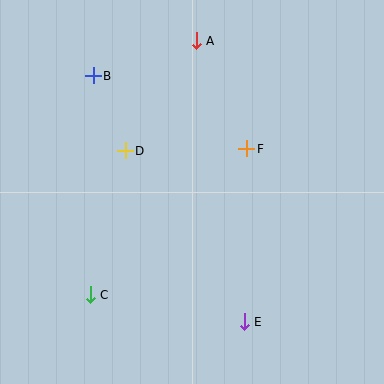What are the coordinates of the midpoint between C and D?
The midpoint between C and D is at (108, 223).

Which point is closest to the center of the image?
Point F at (247, 149) is closest to the center.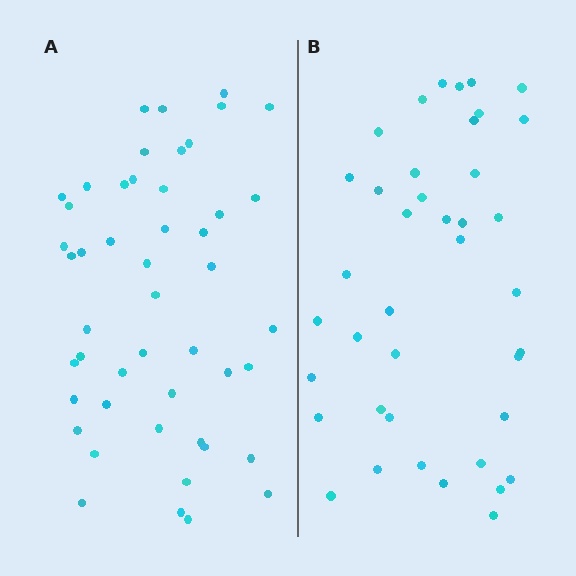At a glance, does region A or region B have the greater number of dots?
Region A (the left region) has more dots.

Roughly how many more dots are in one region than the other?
Region A has roughly 8 or so more dots than region B.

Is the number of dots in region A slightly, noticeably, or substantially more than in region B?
Region A has only slightly more — the two regions are fairly close. The ratio is roughly 1.2 to 1.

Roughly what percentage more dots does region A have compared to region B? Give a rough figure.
About 20% more.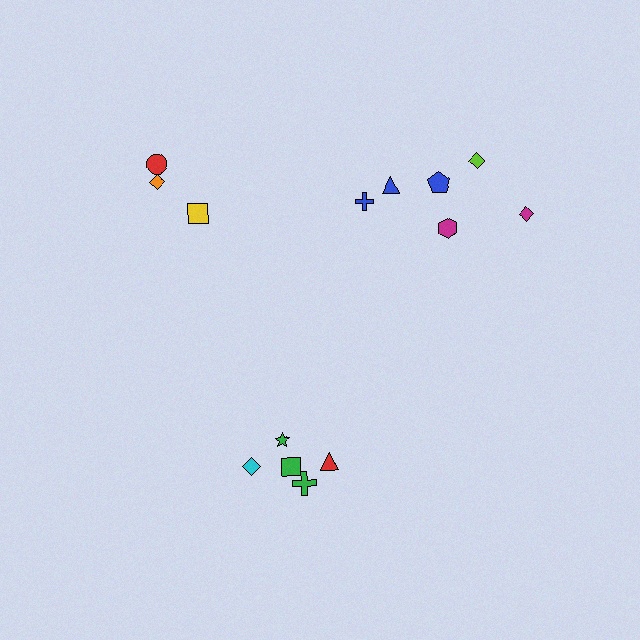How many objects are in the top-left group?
There are 3 objects.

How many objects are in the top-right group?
There are 6 objects.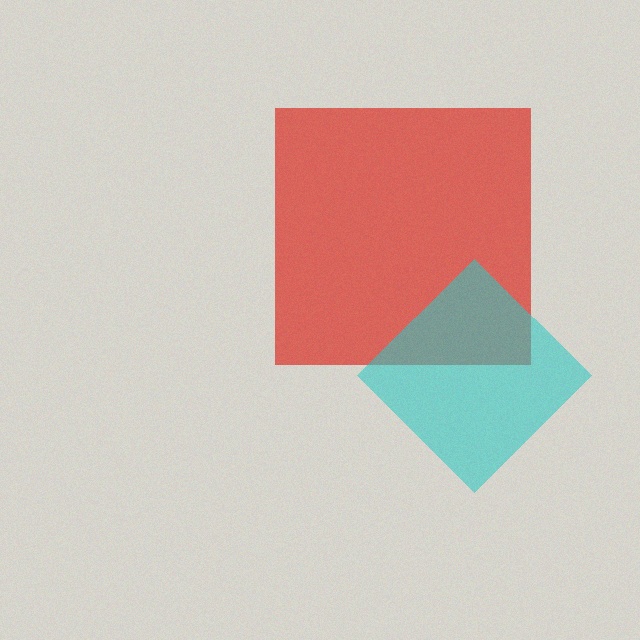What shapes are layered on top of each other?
The layered shapes are: a red square, a cyan diamond.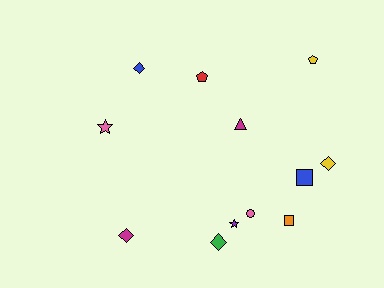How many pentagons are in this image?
There are 2 pentagons.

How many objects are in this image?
There are 12 objects.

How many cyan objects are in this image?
There are no cyan objects.